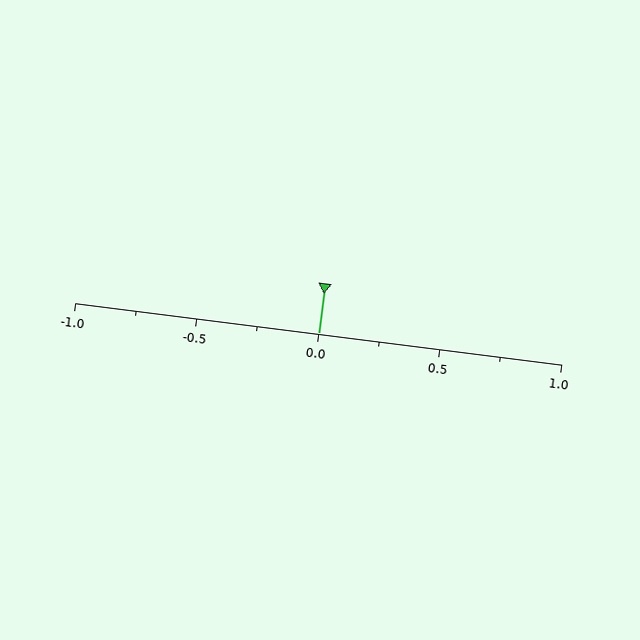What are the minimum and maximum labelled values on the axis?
The axis runs from -1.0 to 1.0.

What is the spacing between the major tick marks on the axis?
The major ticks are spaced 0.5 apart.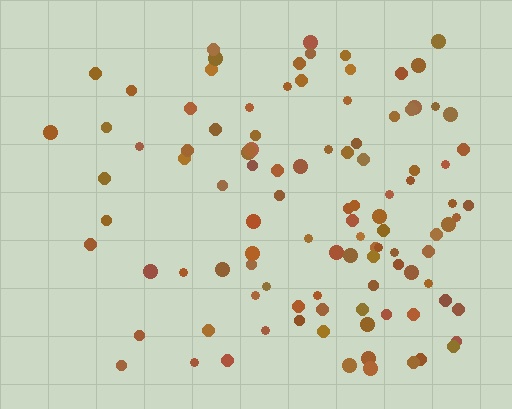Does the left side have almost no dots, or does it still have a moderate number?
Still a moderate number, just noticeably fewer than the right.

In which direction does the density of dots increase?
From left to right, with the right side densest.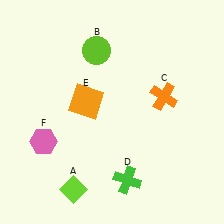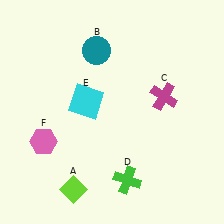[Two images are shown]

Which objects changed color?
B changed from lime to teal. C changed from orange to magenta. E changed from orange to cyan.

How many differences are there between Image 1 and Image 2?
There are 3 differences between the two images.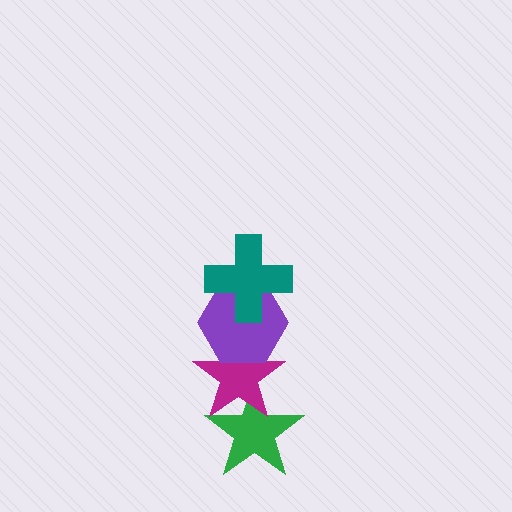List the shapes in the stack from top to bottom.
From top to bottom: the teal cross, the purple hexagon, the magenta star, the green star.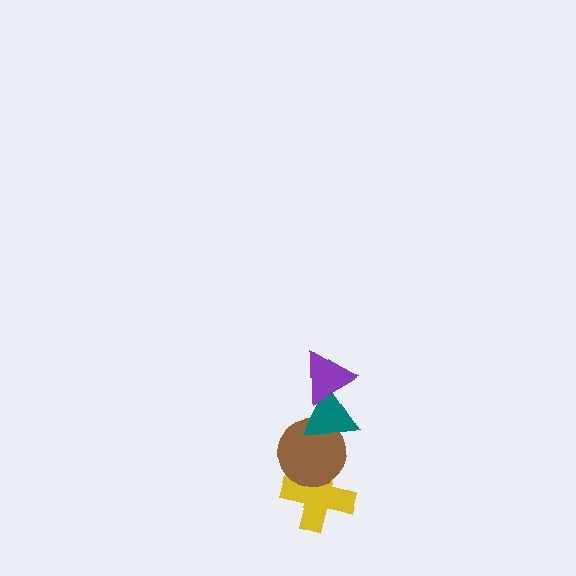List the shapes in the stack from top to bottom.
From top to bottom: the purple triangle, the teal triangle, the brown circle, the yellow cross.